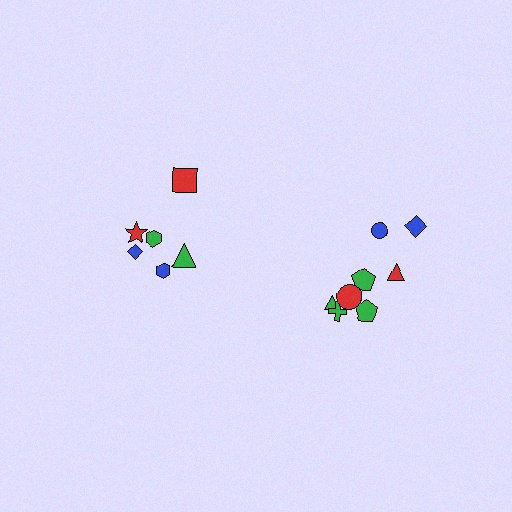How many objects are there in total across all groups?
There are 14 objects.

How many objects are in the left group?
There are 6 objects.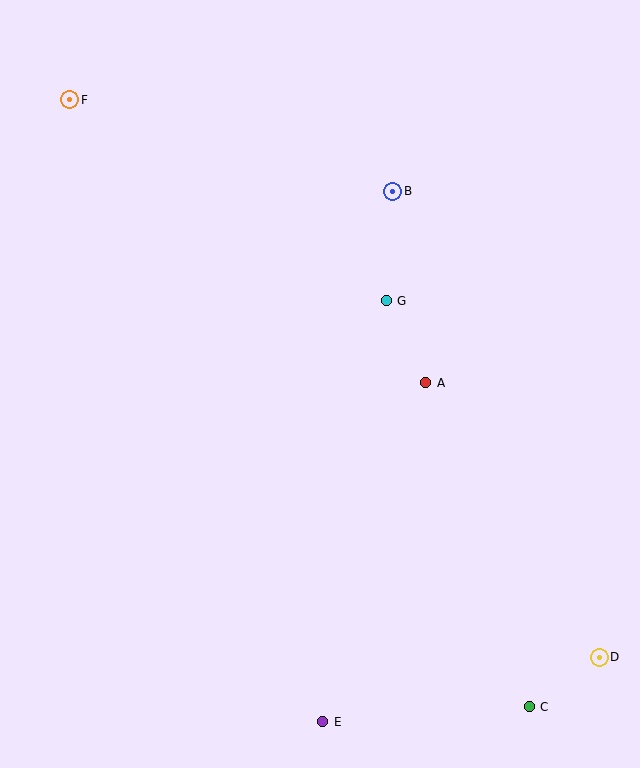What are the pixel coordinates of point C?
Point C is at (529, 707).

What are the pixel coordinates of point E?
Point E is at (323, 722).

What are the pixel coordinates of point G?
Point G is at (387, 301).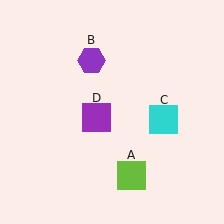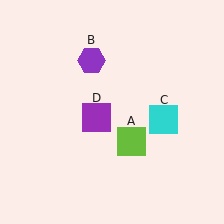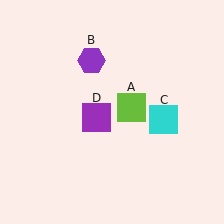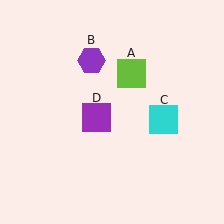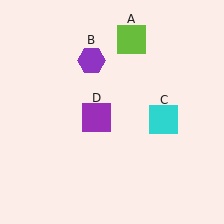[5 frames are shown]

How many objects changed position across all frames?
1 object changed position: lime square (object A).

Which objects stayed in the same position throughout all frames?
Purple hexagon (object B) and cyan square (object C) and purple square (object D) remained stationary.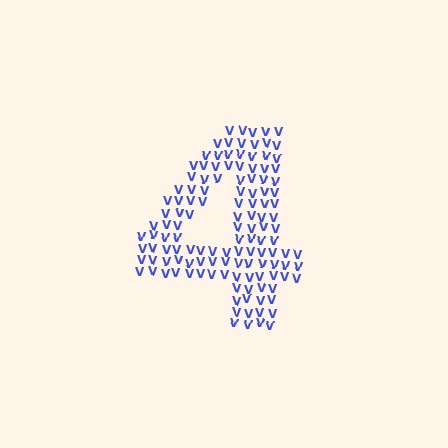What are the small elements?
The small elements are letter V's.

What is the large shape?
The large shape is the digit 4.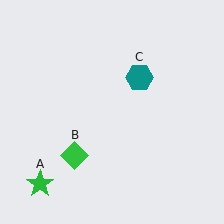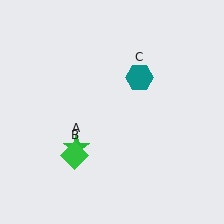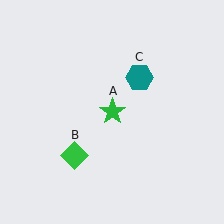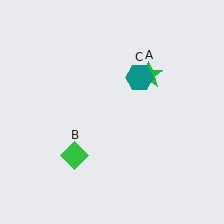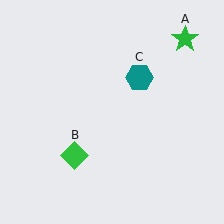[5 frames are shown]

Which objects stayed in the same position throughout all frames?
Green diamond (object B) and teal hexagon (object C) remained stationary.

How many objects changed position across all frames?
1 object changed position: green star (object A).